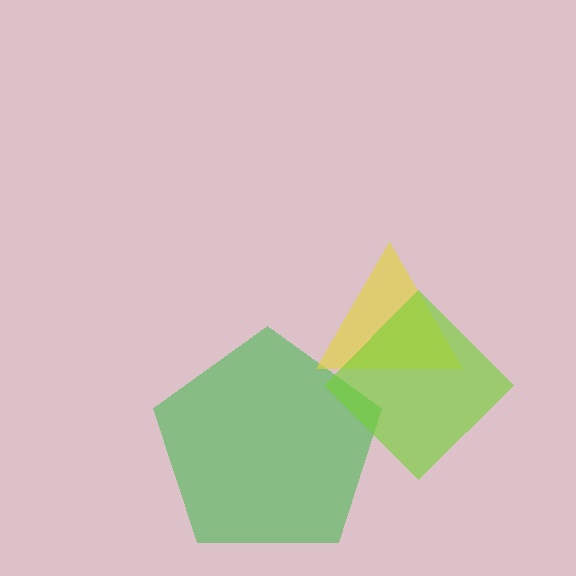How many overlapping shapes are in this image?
There are 3 overlapping shapes in the image.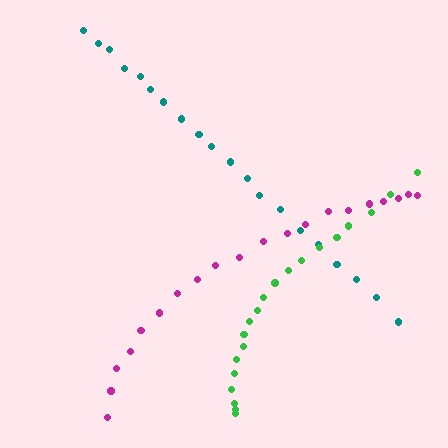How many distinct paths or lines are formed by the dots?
There are 3 distinct paths.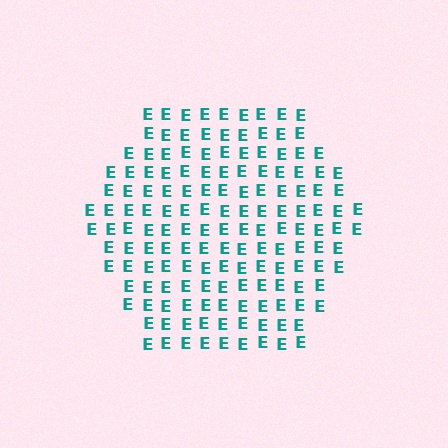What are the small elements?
The small elements are letter E's.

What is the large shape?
The large shape is a hexagon.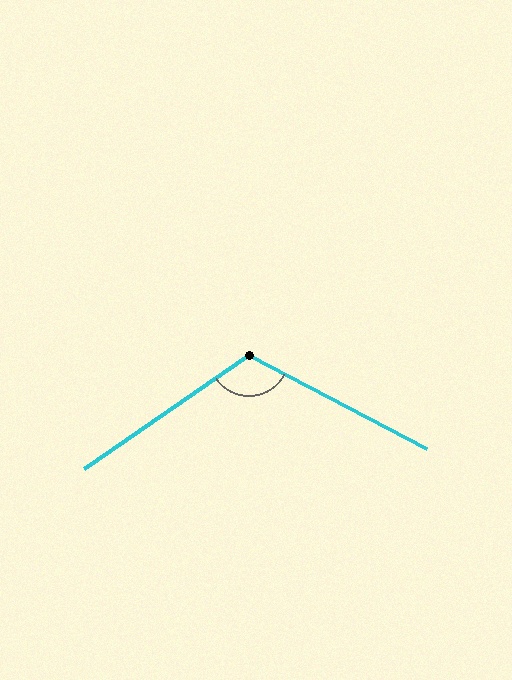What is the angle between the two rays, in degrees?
Approximately 118 degrees.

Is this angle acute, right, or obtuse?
It is obtuse.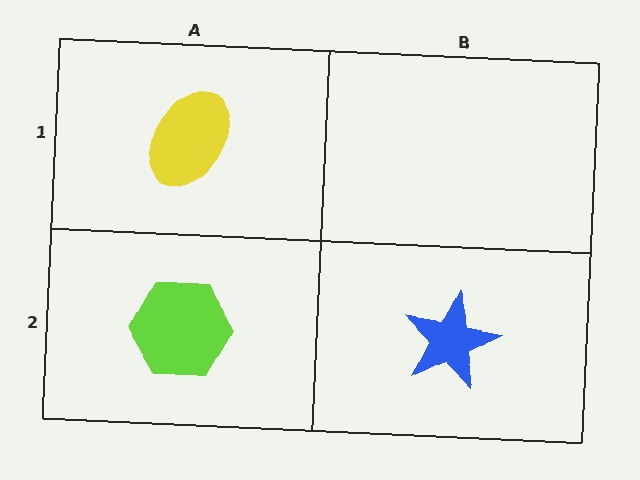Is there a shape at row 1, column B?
No, that cell is empty.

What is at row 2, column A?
A lime hexagon.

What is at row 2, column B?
A blue star.